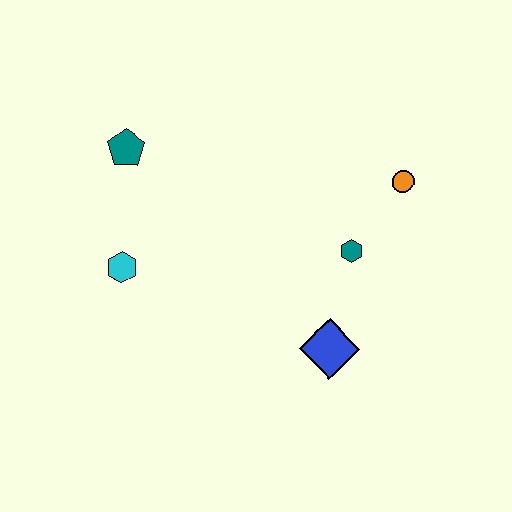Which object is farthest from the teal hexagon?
The teal pentagon is farthest from the teal hexagon.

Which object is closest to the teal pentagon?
The cyan hexagon is closest to the teal pentagon.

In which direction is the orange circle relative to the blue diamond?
The orange circle is above the blue diamond.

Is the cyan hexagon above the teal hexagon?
No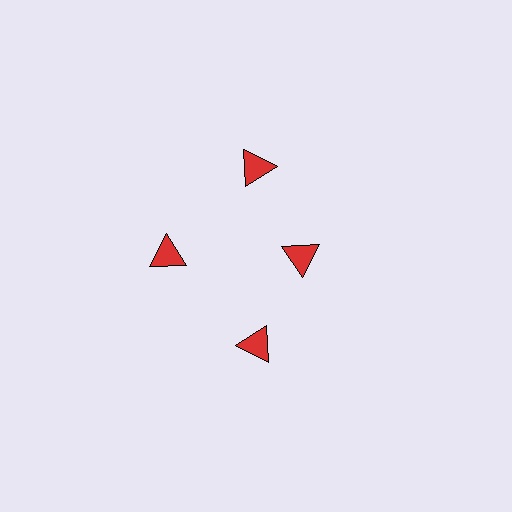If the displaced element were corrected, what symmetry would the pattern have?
It would have 4-fold rotational symmetry — the pattern would map onto itself every 90 degrees.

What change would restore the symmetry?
The symmetry would be restored by moving it outward, back onto the ring so that all 4 triangles sit at equal angles and equal distance from the center.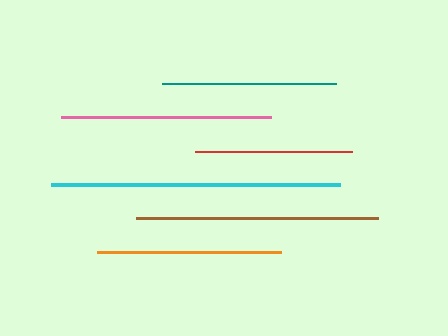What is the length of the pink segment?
The pink segment is approximately 211 pixels long.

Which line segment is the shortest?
The red line is the shortest at approximately 158 pixels.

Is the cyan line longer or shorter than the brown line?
The cyan line is longer than the brown line.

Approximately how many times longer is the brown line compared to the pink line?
The brown line is approximately 1.1 times the length of the pink line.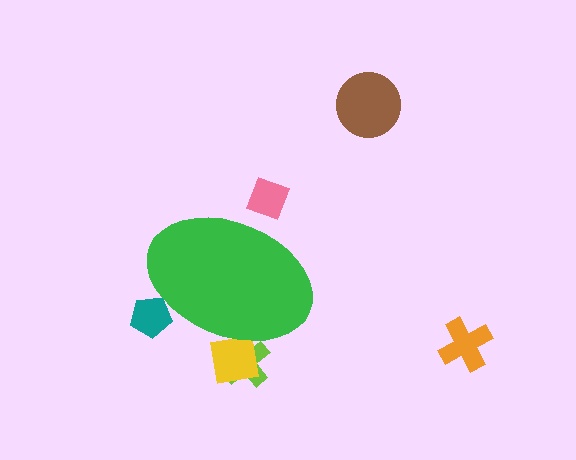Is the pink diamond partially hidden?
Yes, the pink diamond is partially hidden behind the green ellipse.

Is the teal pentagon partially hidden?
Yes, the teal pentagon is partially hidden behind the green ellipse.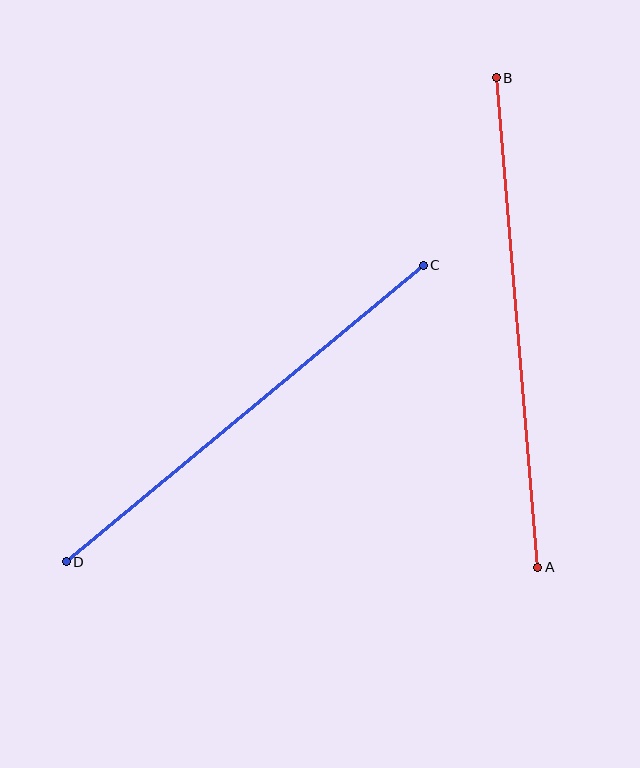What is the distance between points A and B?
The distance is approximately 491 pixels.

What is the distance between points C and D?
The distance is approximately 464 pixels.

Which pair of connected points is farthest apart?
Points A and B are farthest apart.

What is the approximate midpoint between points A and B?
The midpoint is at approximately (517, 323) pixels.